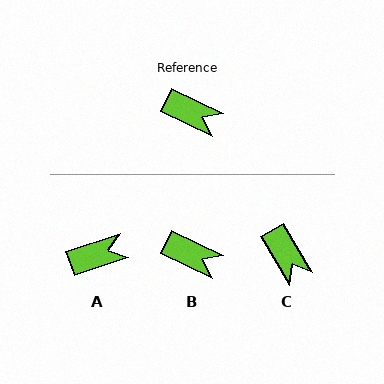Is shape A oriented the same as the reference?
No, it is off by about 45 degrees.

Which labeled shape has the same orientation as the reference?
B.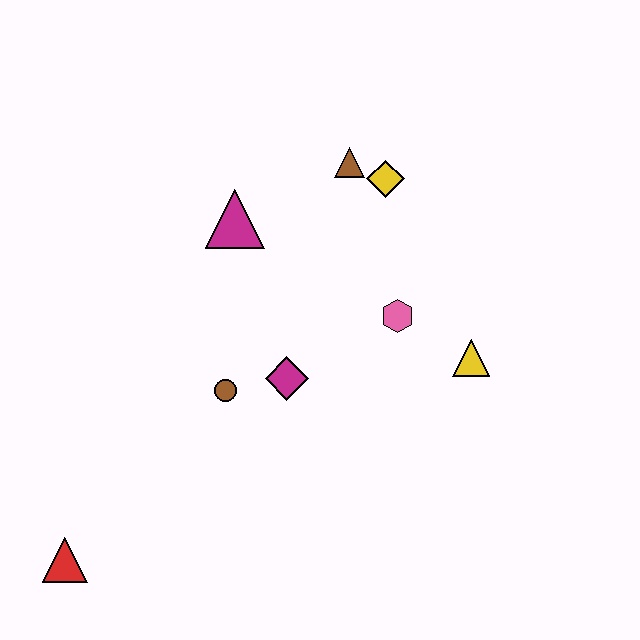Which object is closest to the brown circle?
The magenta diamond is closest to the brown circle.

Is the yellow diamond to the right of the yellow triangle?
No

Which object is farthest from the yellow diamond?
The red triangle is farthest from the yellow diamond.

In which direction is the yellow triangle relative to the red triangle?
The yellow triangle is to the right of the red triangle.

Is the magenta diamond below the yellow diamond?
Yes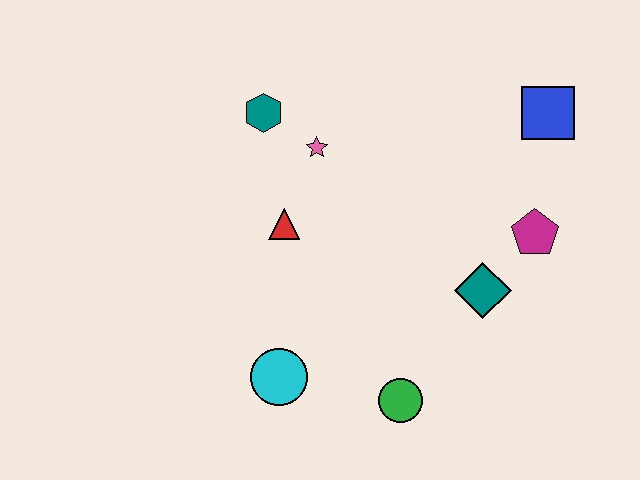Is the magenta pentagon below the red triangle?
Yes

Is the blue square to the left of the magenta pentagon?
No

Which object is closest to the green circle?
The cyan circle is closest to the green circle.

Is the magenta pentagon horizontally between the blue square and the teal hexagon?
Yes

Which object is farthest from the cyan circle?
The blue square is farthest from the cyan circle.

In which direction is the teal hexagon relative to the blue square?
The teal hexagon is to the left of the blue square.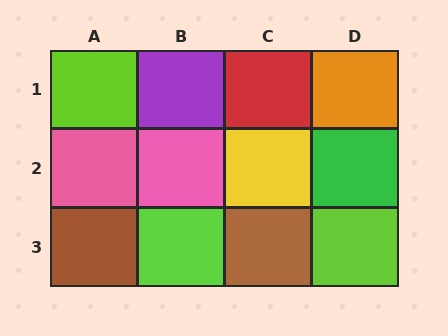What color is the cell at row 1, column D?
Orange.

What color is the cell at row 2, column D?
Green.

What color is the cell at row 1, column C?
Red.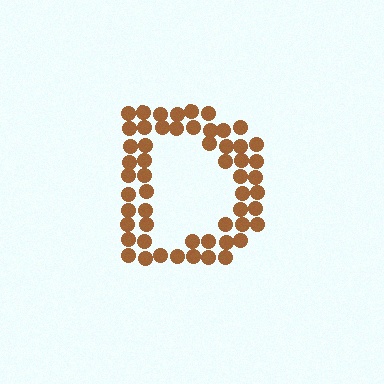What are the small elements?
The small elements are circles.